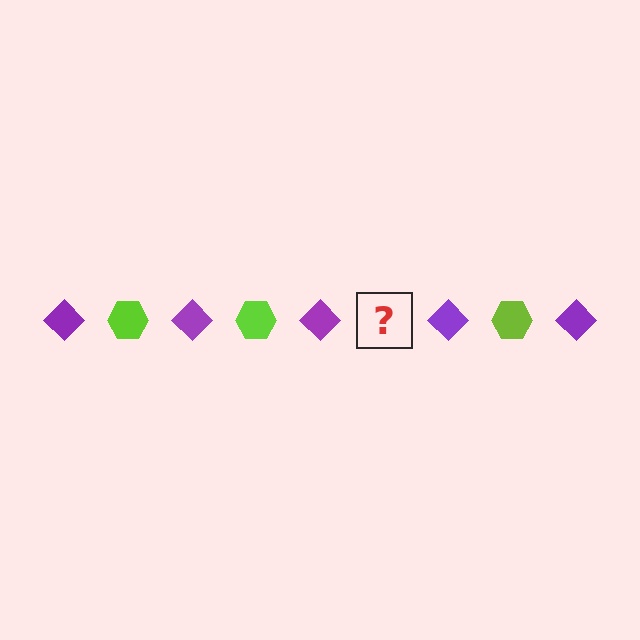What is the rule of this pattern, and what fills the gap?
The rule is that the pattern alternates between purple diamond and lime hexagon. The gap should be filled with a lime hexagon.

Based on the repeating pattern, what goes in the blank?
The blank should be a lime hexagon.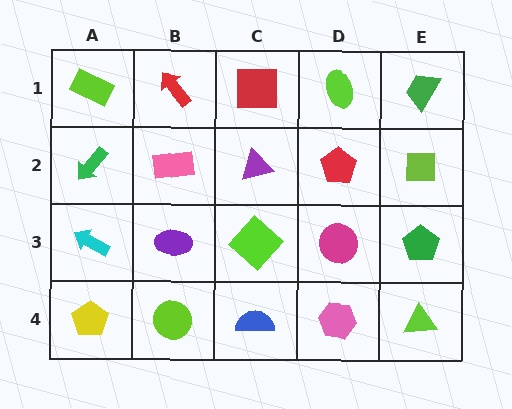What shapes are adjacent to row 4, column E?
A green pentagon (row 3, column E), a pink hexagon (row 4, column D).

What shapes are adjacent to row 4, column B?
A purple ellipse (row 3, column B), a yellow pentagon (row 4, column A), a blue semicircle (row 4, column C).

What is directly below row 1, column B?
A pink rectangle.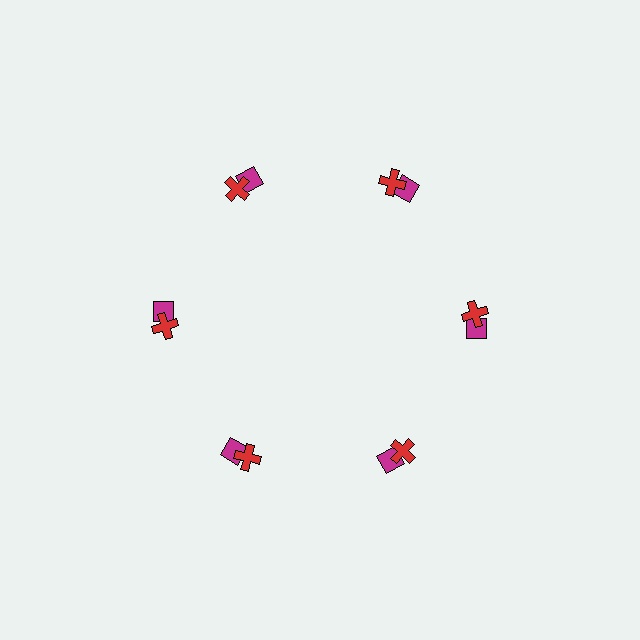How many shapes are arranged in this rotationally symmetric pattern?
There are 12 shapes, arranged in 6 groups of 2.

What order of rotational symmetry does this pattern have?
This pattern has 6-fold rotational symmetry.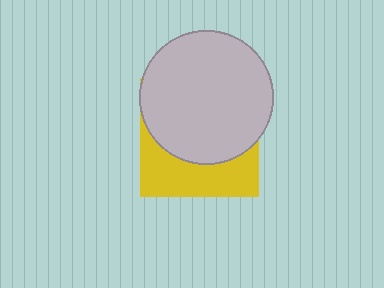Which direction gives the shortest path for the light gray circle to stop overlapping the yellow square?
Moving up gives the shortest separation.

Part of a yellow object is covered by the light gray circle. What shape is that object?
It is a square.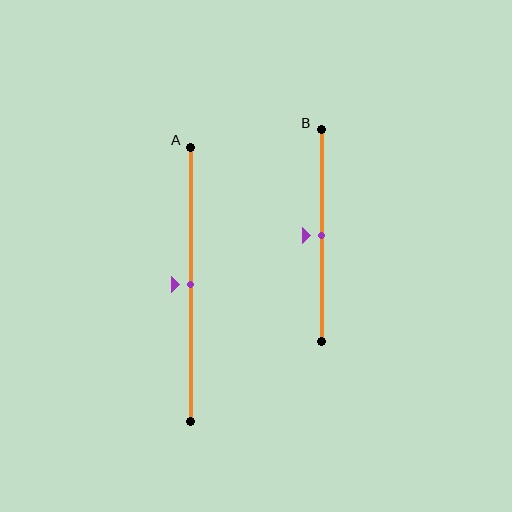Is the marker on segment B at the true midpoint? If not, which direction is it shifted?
Yes, the marker on segment B is at the true midpoint.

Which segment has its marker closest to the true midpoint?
Segment A has its marker closest to the true midpoint.